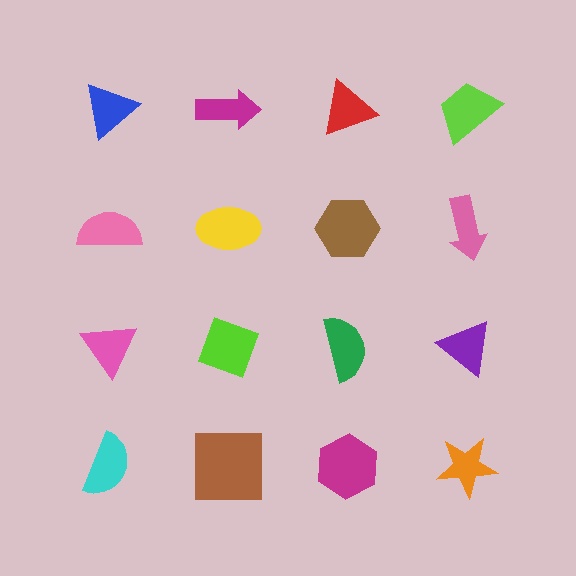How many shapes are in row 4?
4 shapes.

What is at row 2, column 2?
A yellow ellipse.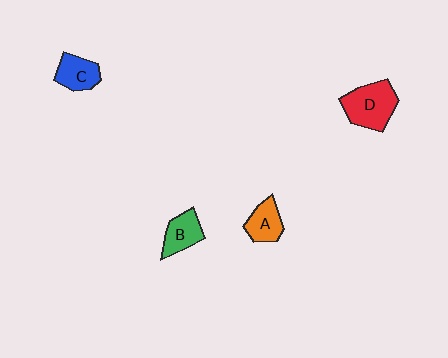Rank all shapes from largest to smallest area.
From largest to smallest: D (red), B (green), C (blue), A (orange).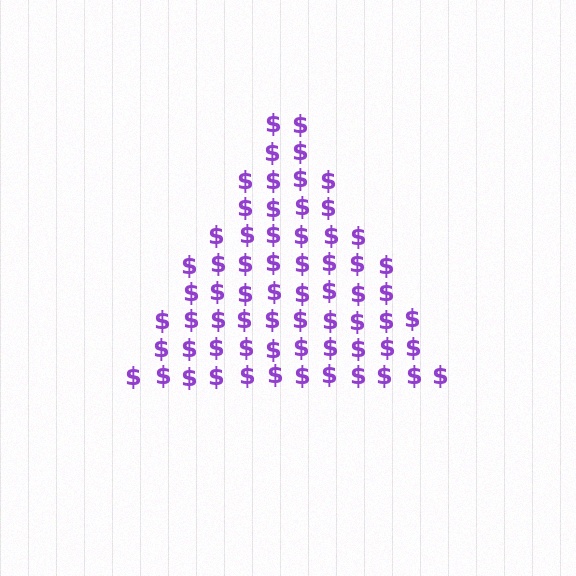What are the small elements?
The small elements are dollar signs.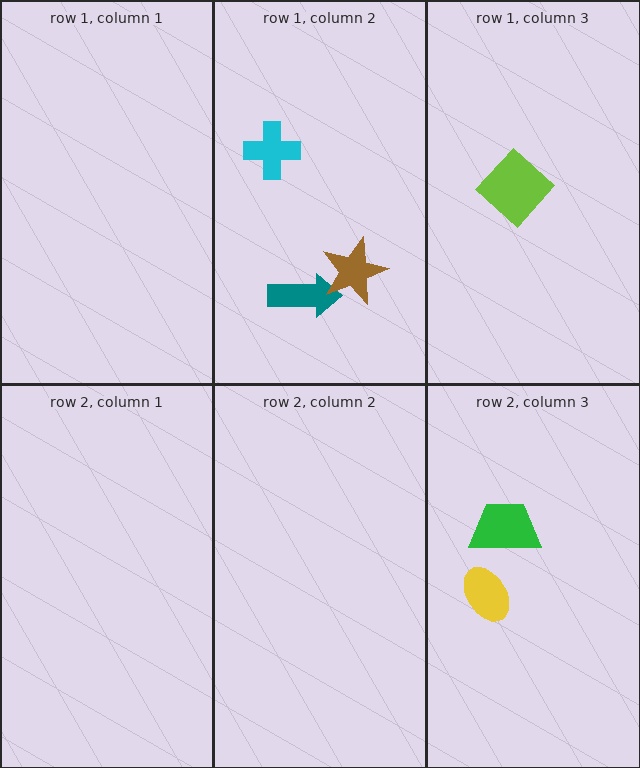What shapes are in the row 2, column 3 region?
The green trapezoid, the yellow ellipse.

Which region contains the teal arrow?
The row 1, column 2 region.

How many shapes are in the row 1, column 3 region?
1.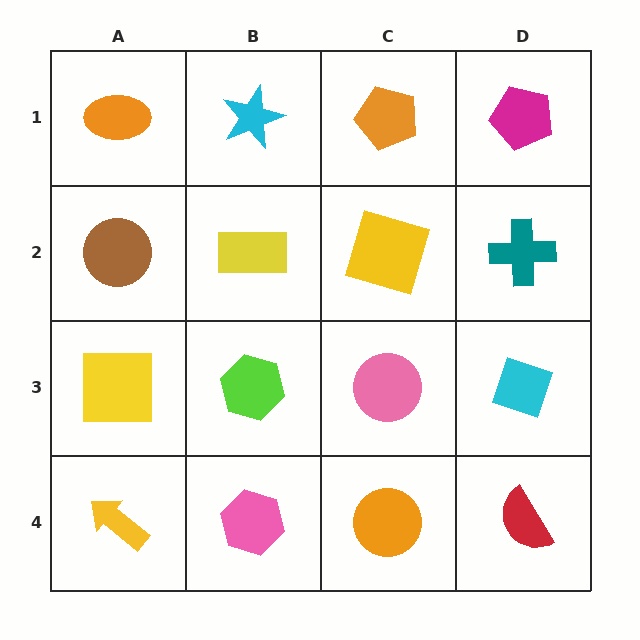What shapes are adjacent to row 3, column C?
A yellow square (row 2, column C), an orange circle (row 4, column C), a lime hexagon (row 3, column B), a cyan diamond (row 3, column D).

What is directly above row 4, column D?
A cyan diamond.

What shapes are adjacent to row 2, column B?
A cyan star (row 1, column B), a lime hexagon (row 3, column B), a brown circle (row 2, column A), a yellow square (row 2, column C).